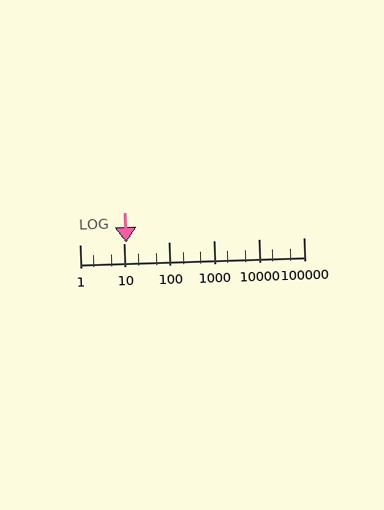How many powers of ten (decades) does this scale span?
The scale spans 5 decades, from 1 to 100000.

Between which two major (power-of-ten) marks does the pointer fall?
The pointer is between 10 and 100.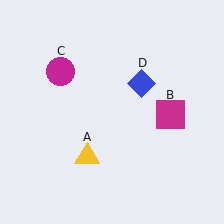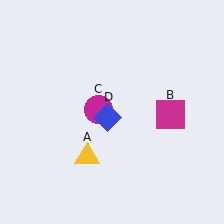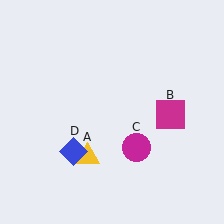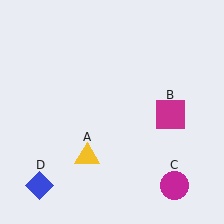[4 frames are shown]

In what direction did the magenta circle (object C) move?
The magenta circle (object C) moved down and to the right.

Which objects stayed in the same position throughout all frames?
Yellow triangle (object A) and magenta square (object B) remained stationary.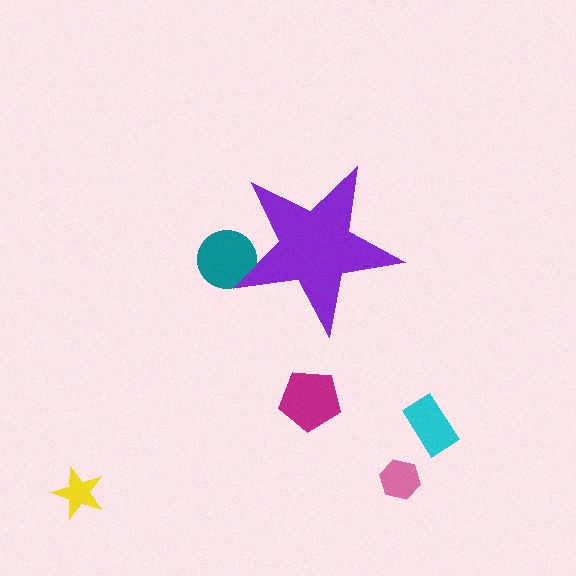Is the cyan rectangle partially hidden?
No, the cyan rectangle is fully visible.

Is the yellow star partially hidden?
No, the yellow star is fully visible.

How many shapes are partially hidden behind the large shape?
1 shape is partially hidden.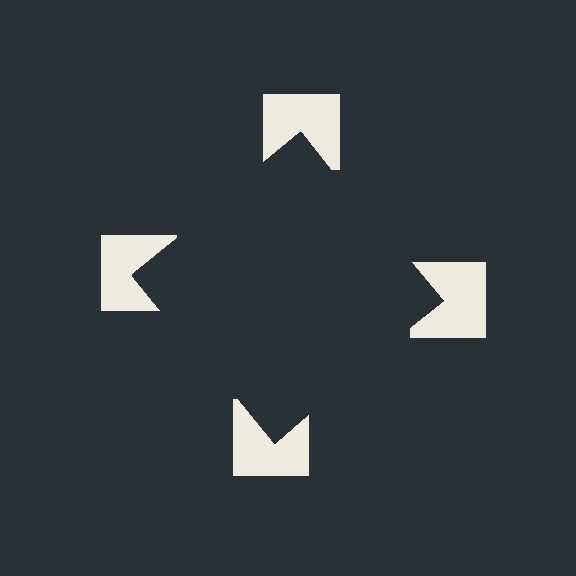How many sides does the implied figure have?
4 sides.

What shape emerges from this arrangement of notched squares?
An illusory square — its edges are inferred from the aligned wedge cuts in the notched squares, not physically drawn.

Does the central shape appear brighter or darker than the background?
It typically appears slightly darker than the background, even though no actual brightness change is drawn.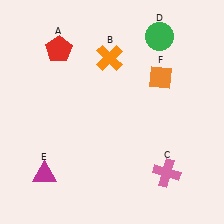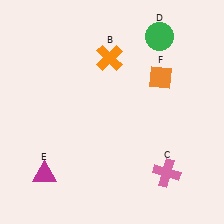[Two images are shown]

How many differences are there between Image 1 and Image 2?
There is 1 difference between the two images.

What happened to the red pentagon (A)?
The red pentagon (A) was removed in Image 2. It was in the top-left area of Image 1.